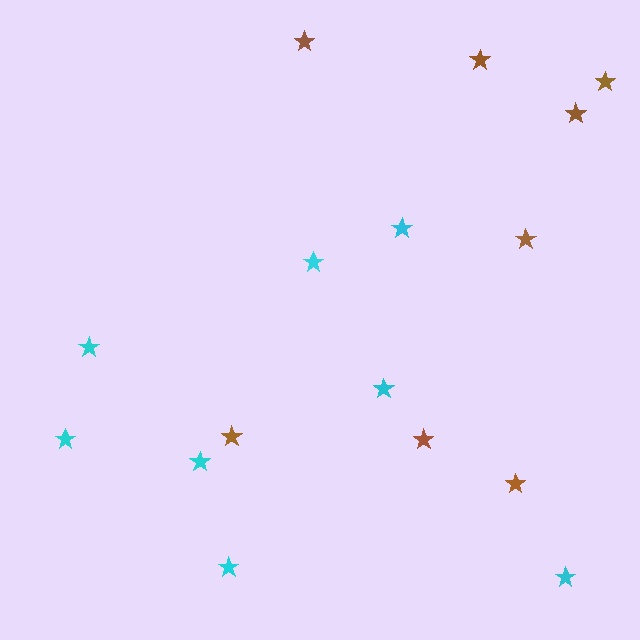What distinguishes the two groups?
There are 2 groups: one group of cyan stars (8) and one group of brown stars (8).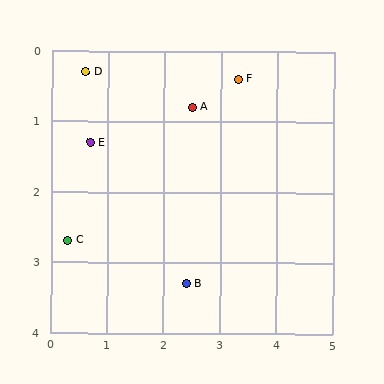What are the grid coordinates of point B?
Point B is at approximately (2.4, 3.3).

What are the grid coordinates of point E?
Point E is at approximately (0.7, 1.3).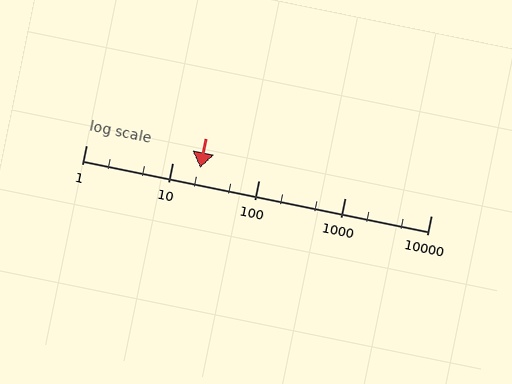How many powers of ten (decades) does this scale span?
The scale spans 4 decades, from 1 to 10000.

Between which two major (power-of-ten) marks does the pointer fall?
The pointer is between 10 and 100.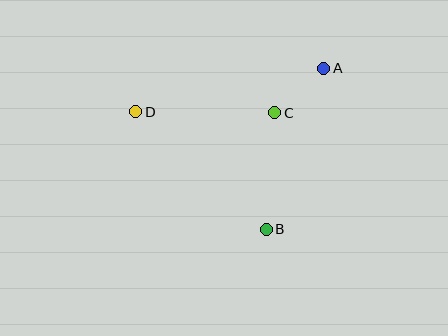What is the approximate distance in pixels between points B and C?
The distance between B and C is approximately 117 pixels.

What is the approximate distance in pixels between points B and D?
The distance between B and D is approximately 176 pixels.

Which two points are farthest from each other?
Points A and D are farthest from each other.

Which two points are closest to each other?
Points A and C are closest to each other.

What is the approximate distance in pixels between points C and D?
The distance between C and D is approximately 139 pixels.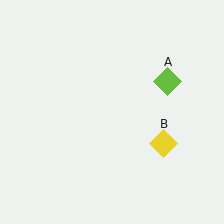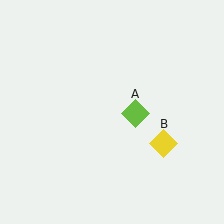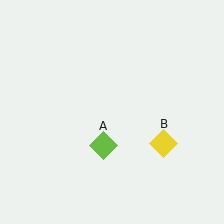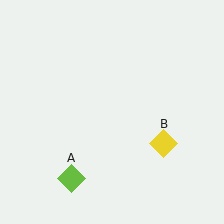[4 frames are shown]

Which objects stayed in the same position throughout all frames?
Yellow diamond (object B) remained stationary.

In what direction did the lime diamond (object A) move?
The lime diamond (object A) moved down and to the left.